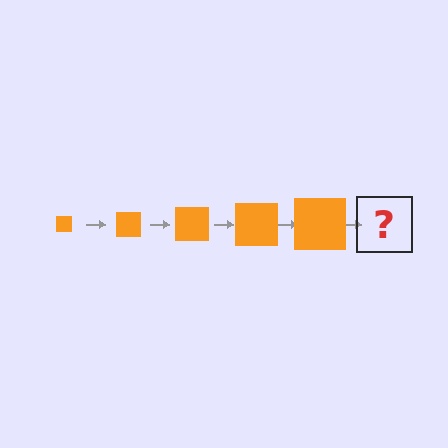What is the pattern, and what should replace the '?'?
The pattern is that the square gets progressively larger each step. The '?' should be an orange square, larger than the previous one.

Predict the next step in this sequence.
The next step is an orange square, larger than the previous one.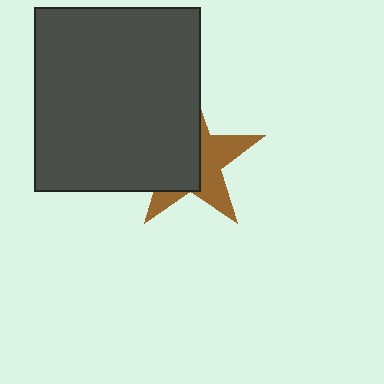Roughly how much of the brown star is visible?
A small part of it is visible (roughly 44%).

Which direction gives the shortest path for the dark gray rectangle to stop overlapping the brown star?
Moving left gives the shortest separation.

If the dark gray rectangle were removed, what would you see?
You would see the complete brown star.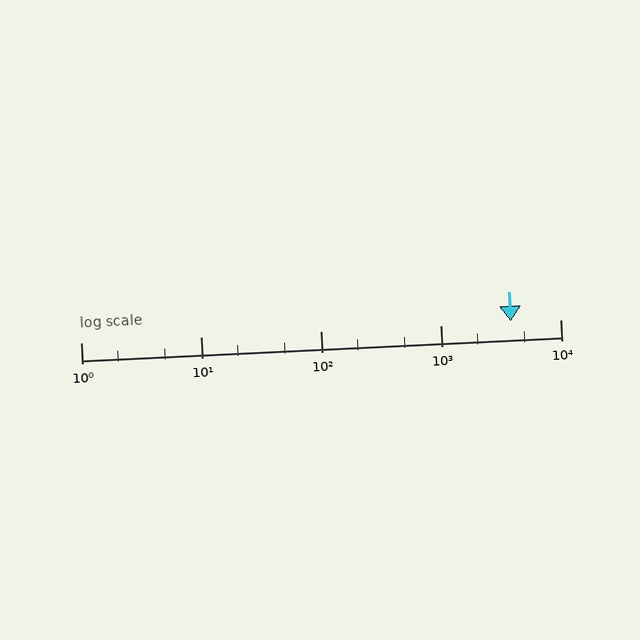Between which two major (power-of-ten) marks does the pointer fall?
The pointer is between 1000 and 10000.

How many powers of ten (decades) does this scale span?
The scale spans 4 decades, from 1 to 10000.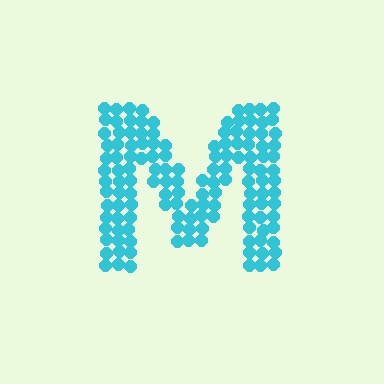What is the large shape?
The large shape is the letter M.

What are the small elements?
The small elements are circles.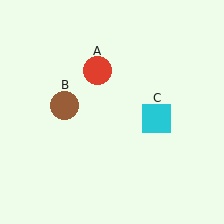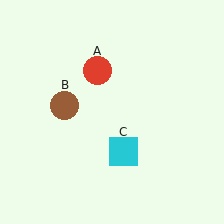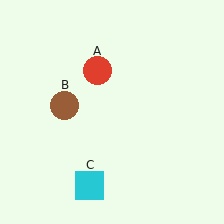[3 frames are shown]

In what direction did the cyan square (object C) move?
The cyan square (object C) moved down and to the left.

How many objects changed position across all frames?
1 object changed position: cyan square (object C).